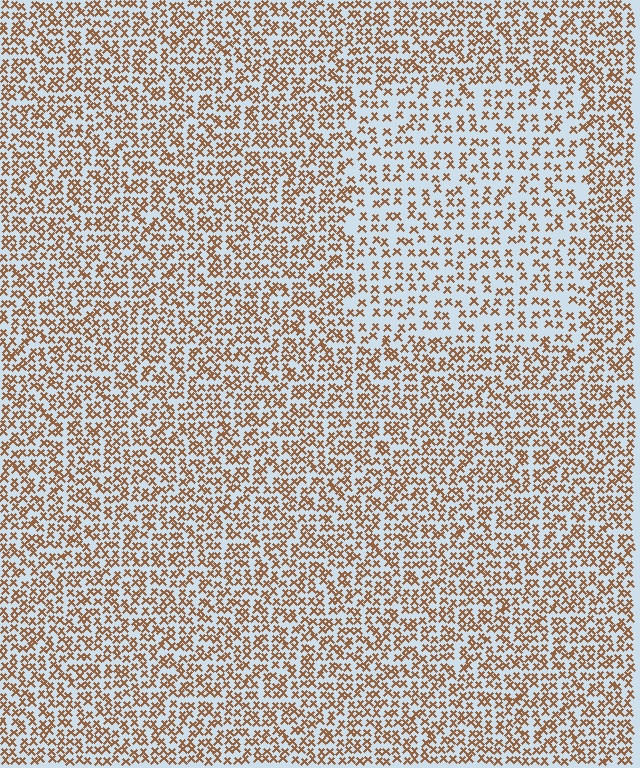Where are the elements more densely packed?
The elements are more densely packed outside the rectangle boundary.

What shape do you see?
I see a rectangle.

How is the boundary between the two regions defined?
The boundary is defined by a change in element density (approximately 1.7x ratio). All elements are the same color, size, and shape.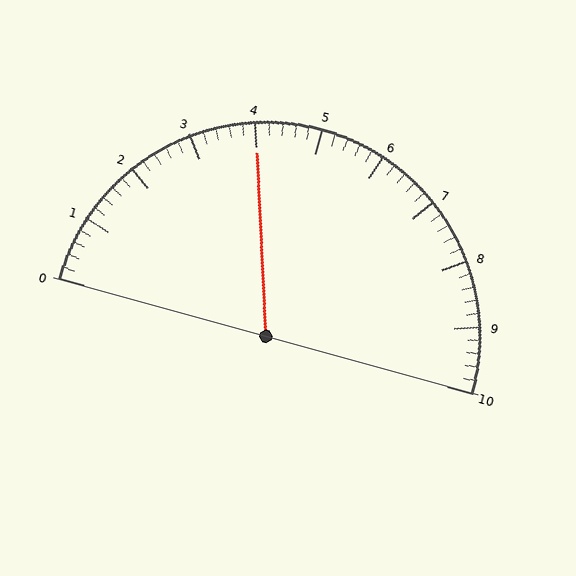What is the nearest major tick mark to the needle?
The nearest major tick mark is 4.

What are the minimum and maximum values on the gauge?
The gauge ranges from 0 to 10.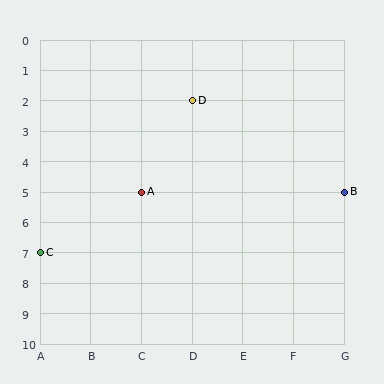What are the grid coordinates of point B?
Point B is at grid coordinates (G, 5).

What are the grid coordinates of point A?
Point A is at grid coordinates (C, 5).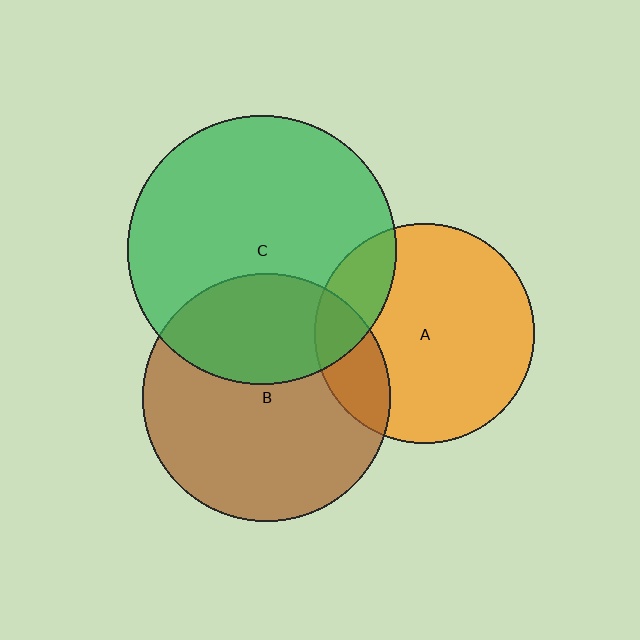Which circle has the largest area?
Circle C (green).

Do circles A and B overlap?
Yes.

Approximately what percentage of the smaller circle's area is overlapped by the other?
Approximately 20%.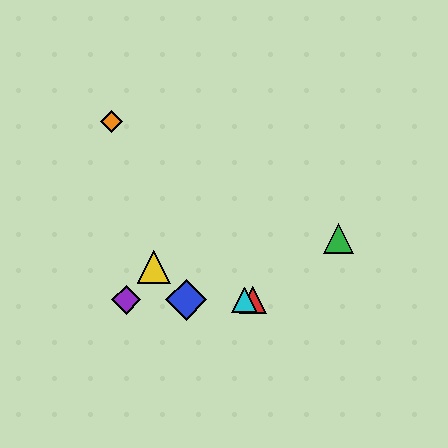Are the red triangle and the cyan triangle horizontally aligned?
Yes, both are at y≈300.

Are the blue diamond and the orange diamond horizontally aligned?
No, the blue diamond is at y≈300 and the orange diamond is at y≈121.